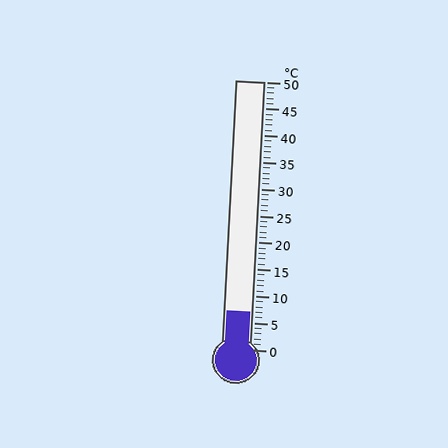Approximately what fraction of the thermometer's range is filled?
The thermometer is filled to approximately 15% of its range.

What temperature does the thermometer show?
The thermometer shows approximately 7°C.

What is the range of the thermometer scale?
The thermometer scale ranges from 0°C to 50°C.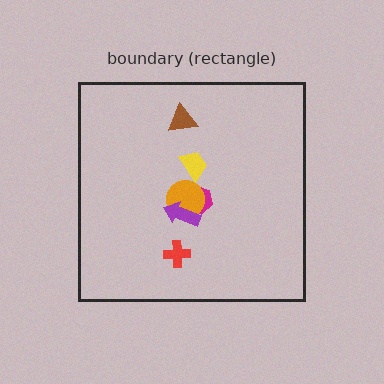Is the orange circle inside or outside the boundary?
Inside.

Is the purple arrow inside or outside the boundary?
Inside.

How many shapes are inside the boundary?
6 inside, 0 outside.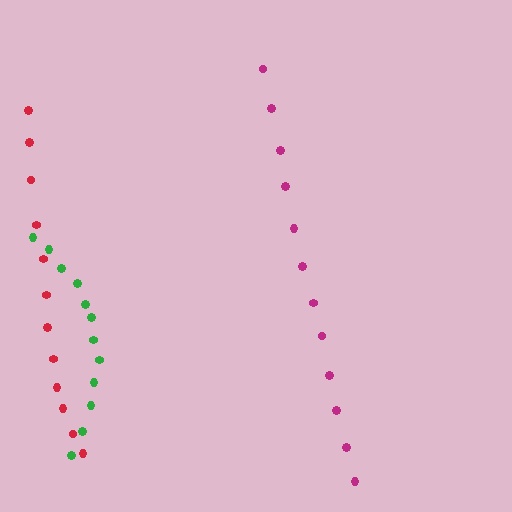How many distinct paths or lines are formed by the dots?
There are 3 distinct paths.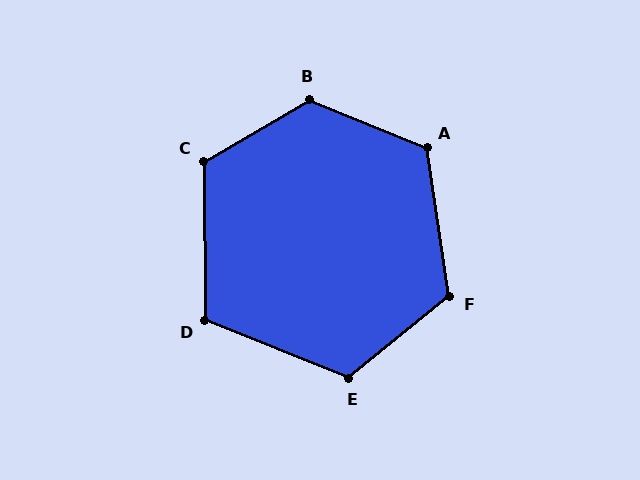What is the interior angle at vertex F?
Approximately 120 degrees (obtuse).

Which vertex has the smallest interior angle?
D, at approximately 112 degrees.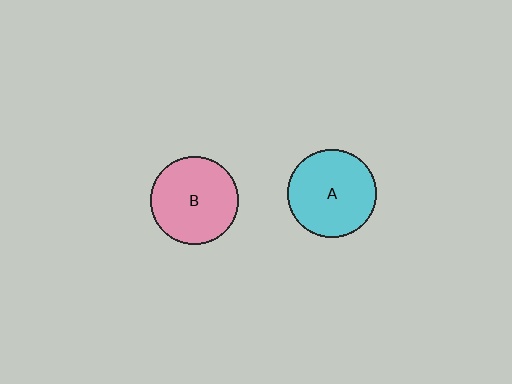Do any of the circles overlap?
No, none of the circles overlap.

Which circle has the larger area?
Circle A (cyan).